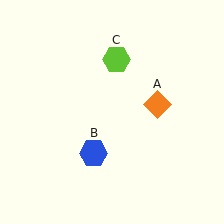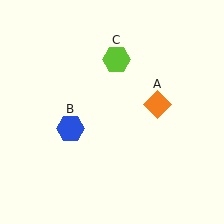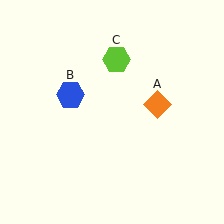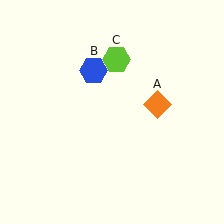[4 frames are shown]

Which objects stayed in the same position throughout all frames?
Orange diamond (object A) and lime hexagon (object C) remained stationary.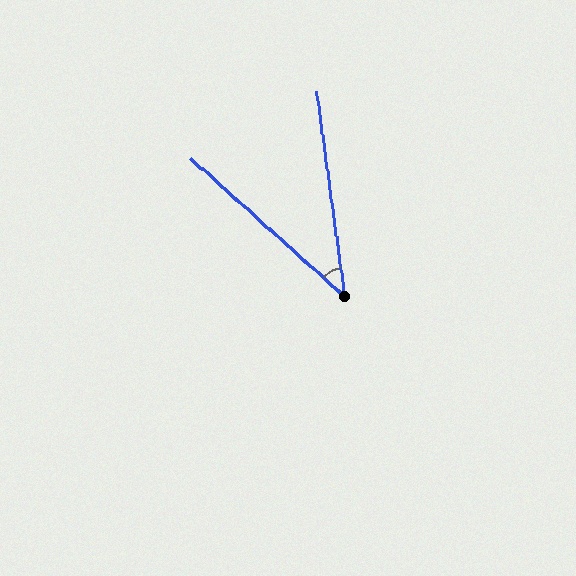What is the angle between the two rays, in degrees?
Approximately 40 degrees.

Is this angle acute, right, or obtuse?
It is acute.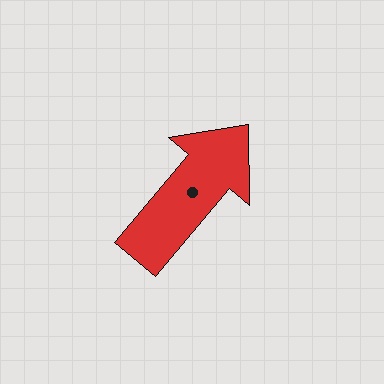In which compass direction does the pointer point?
Northeast.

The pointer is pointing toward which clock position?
Roughly 1 o'clock.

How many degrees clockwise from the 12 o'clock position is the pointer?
Approximately 40 degrees.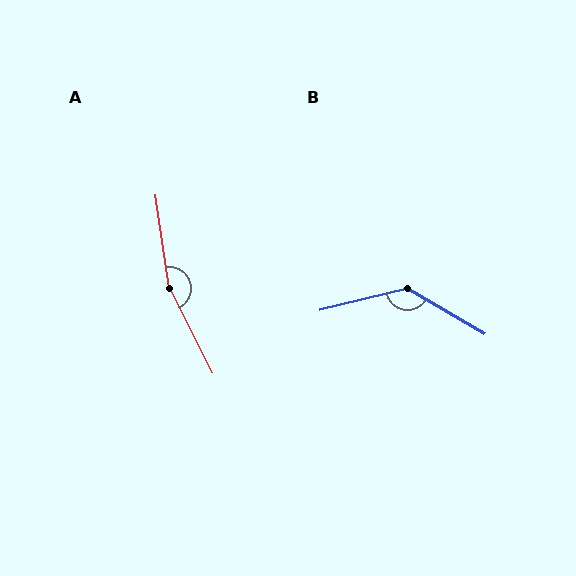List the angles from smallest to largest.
B (136°), A (162°).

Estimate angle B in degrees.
Approximately 136 degrees.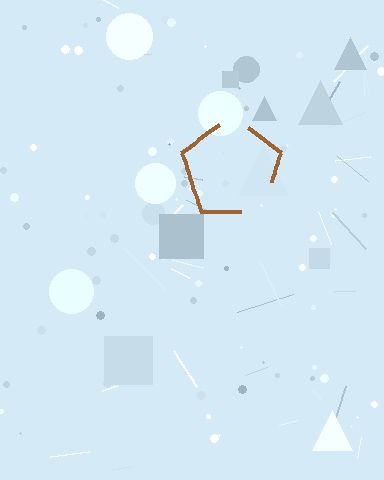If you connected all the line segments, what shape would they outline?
They would outline a pentagon.